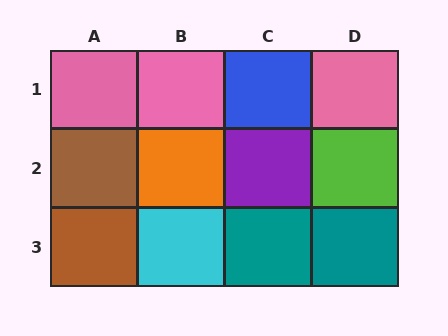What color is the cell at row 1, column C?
Blue.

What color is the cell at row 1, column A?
Pink.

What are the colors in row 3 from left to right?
Brown, cyan, teal, teal.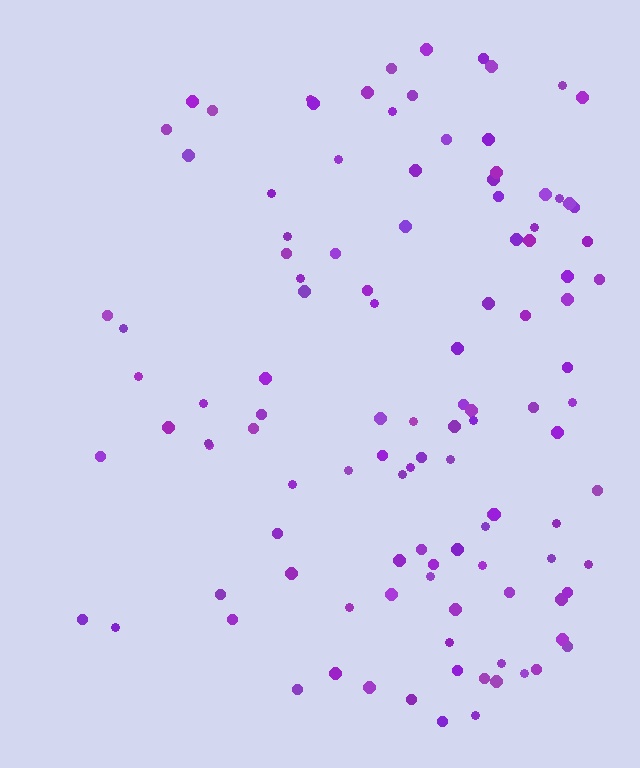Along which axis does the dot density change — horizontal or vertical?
Horizontal.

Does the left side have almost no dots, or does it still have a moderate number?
Still a moderate number, just noticeably fewer than the right.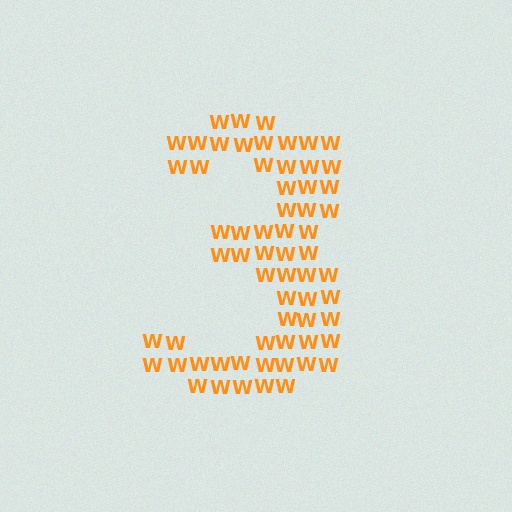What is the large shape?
The large shape is the digit 3.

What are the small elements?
The small elements are letter W's.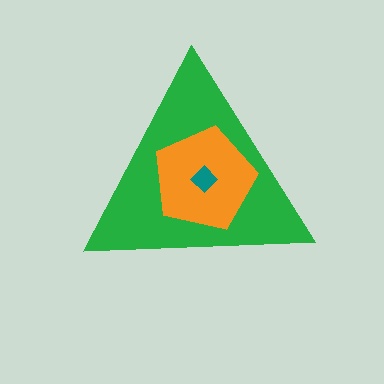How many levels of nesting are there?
3.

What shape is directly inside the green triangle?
The orange pentagon.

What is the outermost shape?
The green triangle.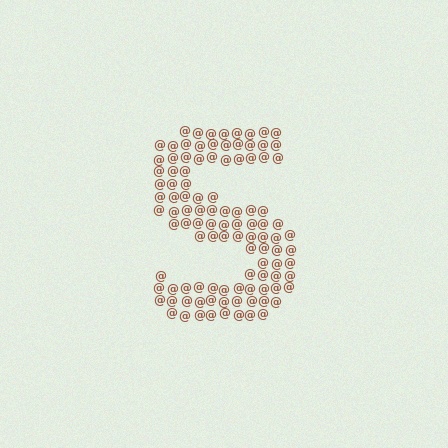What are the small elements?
The small elements are at signs.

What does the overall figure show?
The overall figure shows the letter S.